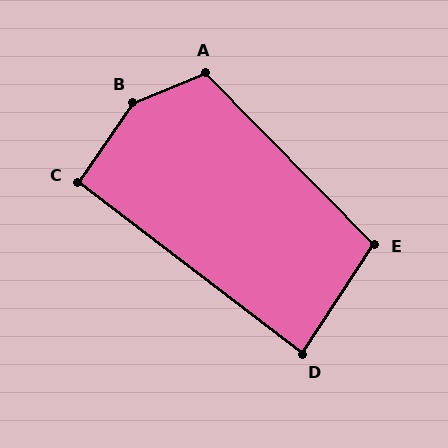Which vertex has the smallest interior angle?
D, at approximately 86 degrees.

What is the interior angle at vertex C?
Approximately 93 degrees (approximately right).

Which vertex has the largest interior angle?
B, at approximately 146 degrees.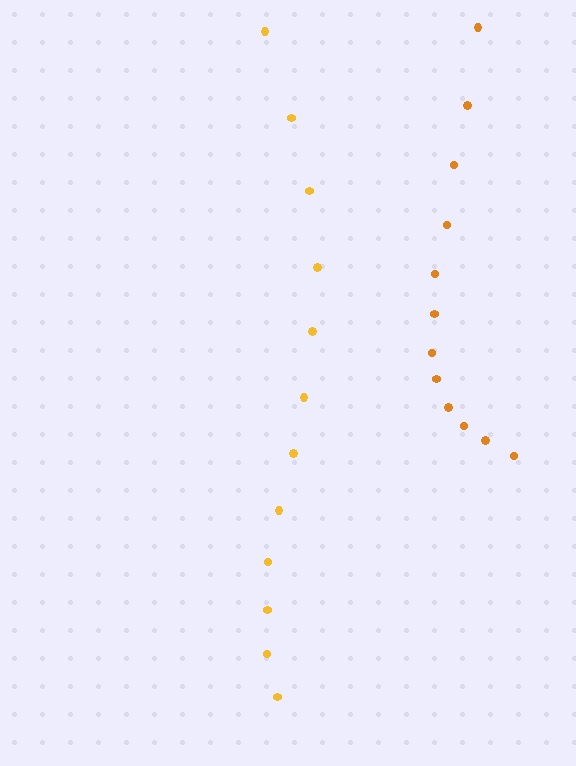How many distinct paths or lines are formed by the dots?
There are 2 distinct paths.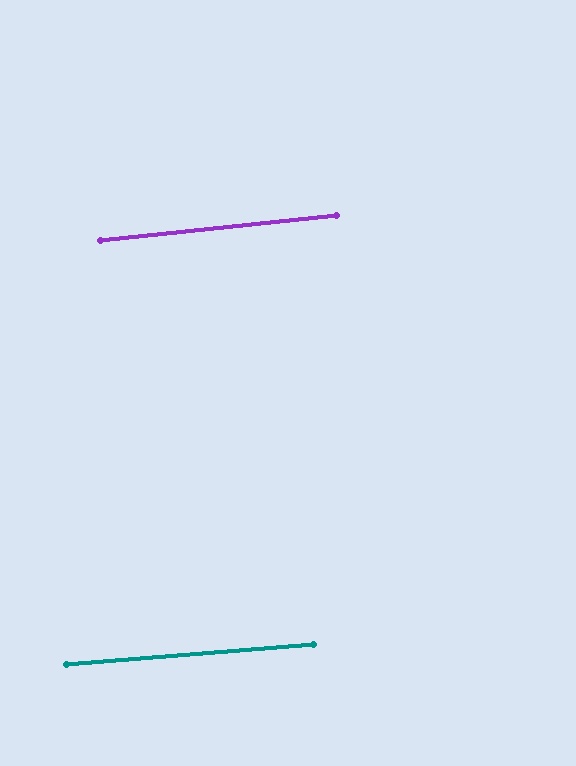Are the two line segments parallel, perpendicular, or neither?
Parallel — their directions differ by only 1.2°.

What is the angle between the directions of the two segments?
Approximately 1 degree.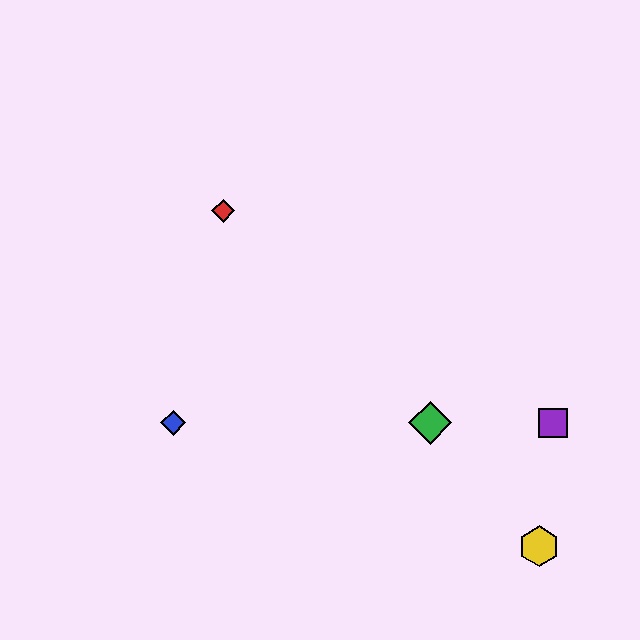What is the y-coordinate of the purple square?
The purple square is at y≈423.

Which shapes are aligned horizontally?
The blue diamond, the green diamond, the purple square are aligned horizontally.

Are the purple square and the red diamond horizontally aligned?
No, the purple square is at y≈423 and the red diamond is at y≈211.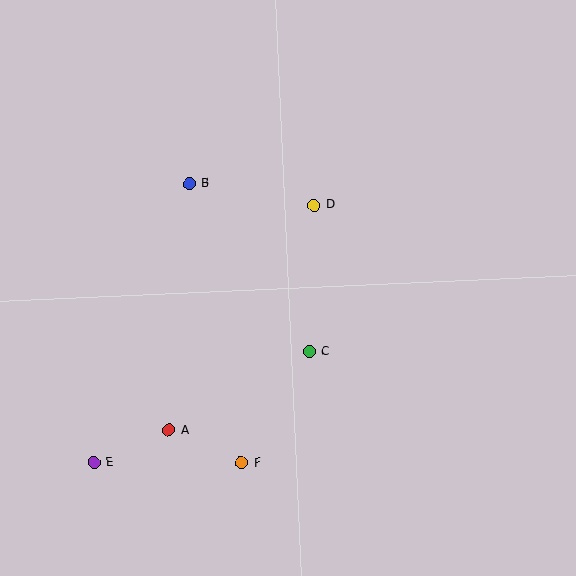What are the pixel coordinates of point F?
Point F is at (241, 463).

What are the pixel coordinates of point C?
Point C is at (309, 352).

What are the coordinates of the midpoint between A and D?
The midpoint between A and D is at (242, 318).